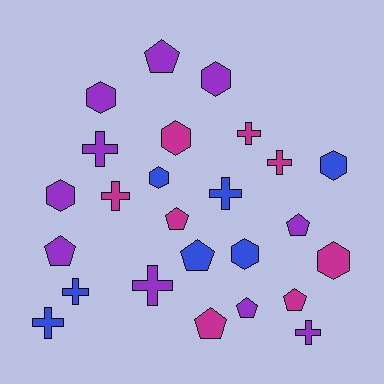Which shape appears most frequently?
Cross, with 9 objects.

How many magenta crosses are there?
There are 3 magenta crosses.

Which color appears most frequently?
Purple, with 10 objects.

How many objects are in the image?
There are 25 objects.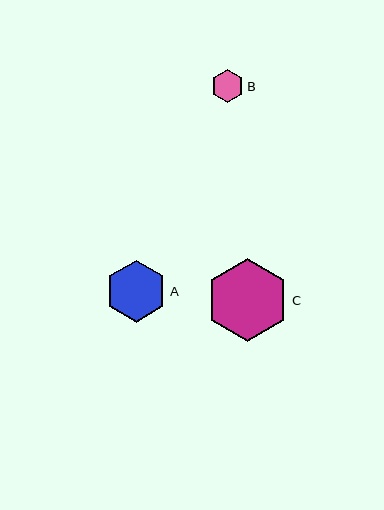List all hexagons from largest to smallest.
From largest to smallest: C, A, B.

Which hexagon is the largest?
Hexagon C is the largest with a size of approximately 83 pixels.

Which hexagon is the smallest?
Hexagon B is the smallest with a size of approximately 33 pixels.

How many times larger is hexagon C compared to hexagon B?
Hexagon C is approximately 2.5 times the size of hexagon B.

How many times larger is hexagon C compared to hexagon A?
Hexagon C is approximately 1.3 times the size of hexagon A.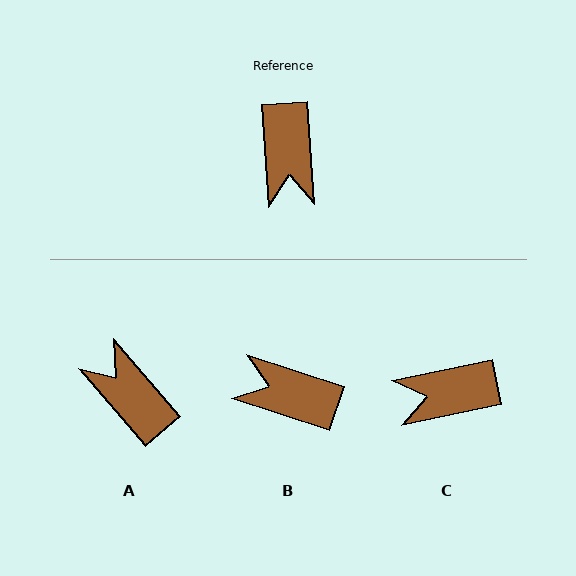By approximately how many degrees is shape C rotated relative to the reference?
Approximately 82 degrees clockwise.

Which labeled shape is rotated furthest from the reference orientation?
A, about 143 degrees away.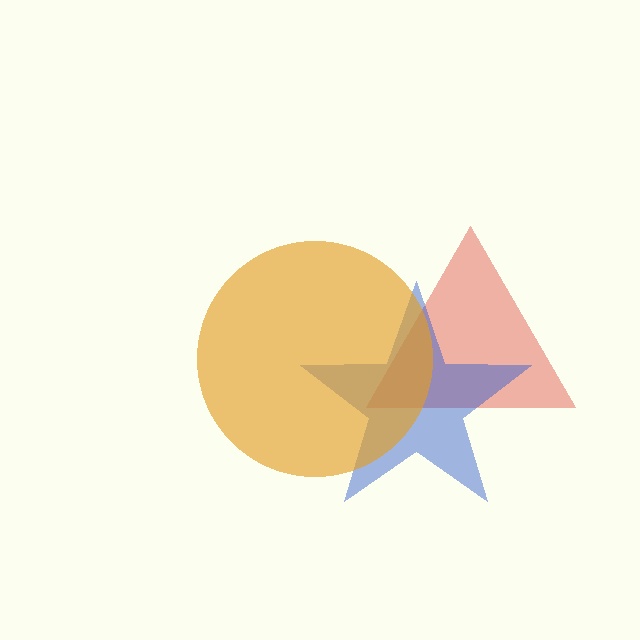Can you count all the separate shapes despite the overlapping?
Yes, there are 3 separate shapes.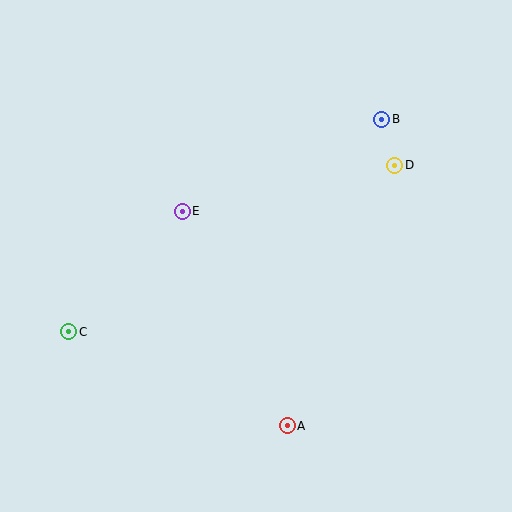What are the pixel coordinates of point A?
Point A is at (287, 426).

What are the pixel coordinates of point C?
Point C is at (69, 332).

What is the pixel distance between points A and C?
The distance between A and C is 238 pixels.